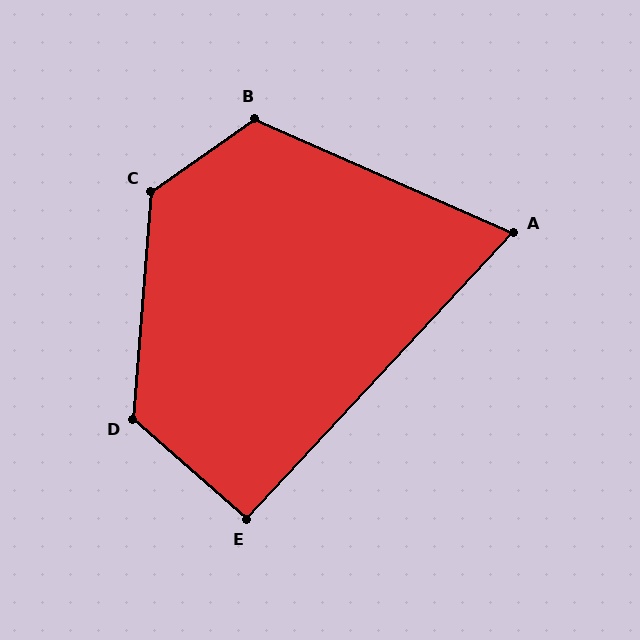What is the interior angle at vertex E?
Approximately 92 degrees (approximately right).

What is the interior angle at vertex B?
Approximately 121 degrees (obtuse).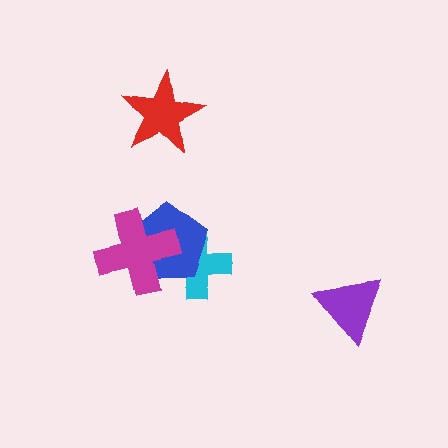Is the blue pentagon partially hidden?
Yes, it is partially covered by another shape.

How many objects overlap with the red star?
0 objects overlap with the red star.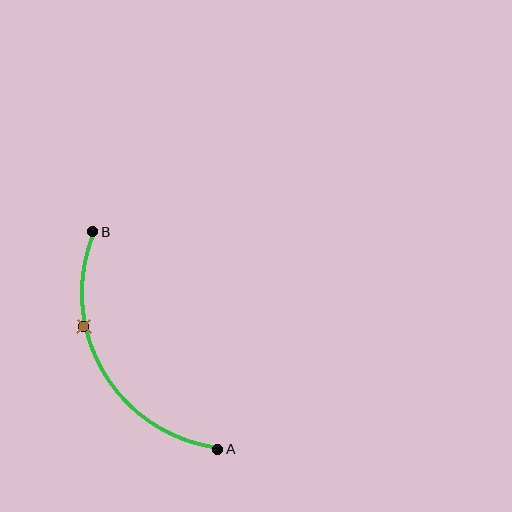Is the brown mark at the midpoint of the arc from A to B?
No. The brown mark lies on the arc but is closer to endpoint B. The arc midpoint would be at the point on the curve equidistant along the arc from both A and B.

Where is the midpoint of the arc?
The arc midpoint is the point on the curve farthest from the straight line joining A and B. It sits to the left of that line.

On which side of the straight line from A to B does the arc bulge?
The arc bulges to the left of the straight line connecting A and B.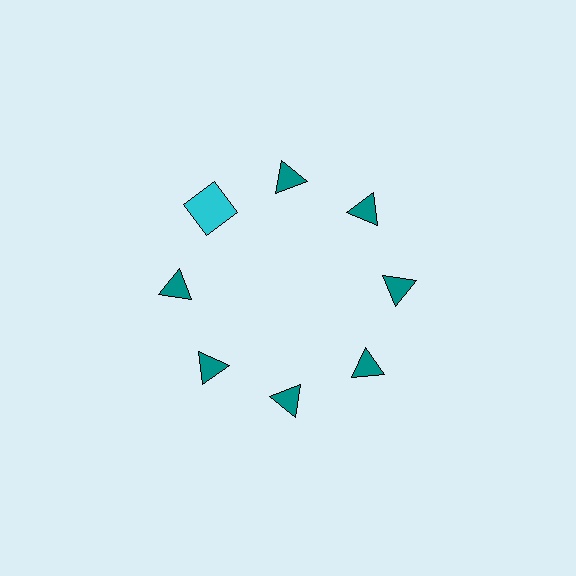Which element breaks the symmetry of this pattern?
The cyan square at roughly the 10 o'clock position breaks the symmetry. All other shapes are teal triangles.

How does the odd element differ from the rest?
It differs in both color (cyan instead of teal) and shape (square instead of triangle).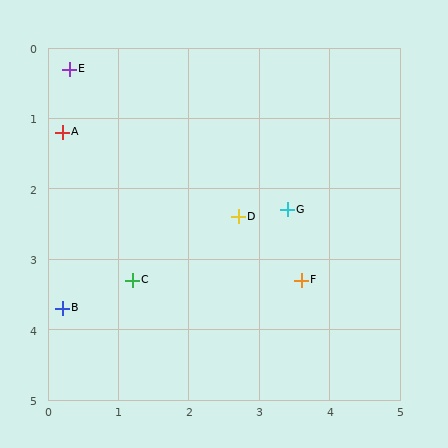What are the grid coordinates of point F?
Point F is at approximately (3.6, 3.3).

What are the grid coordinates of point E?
Point E is at approximately (0.3, 0.3).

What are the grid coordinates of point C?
Point C is at approximately (1.2, 3.3).